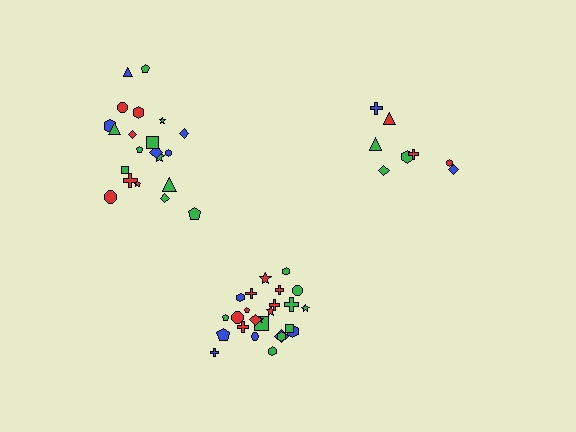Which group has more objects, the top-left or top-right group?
The top-left group.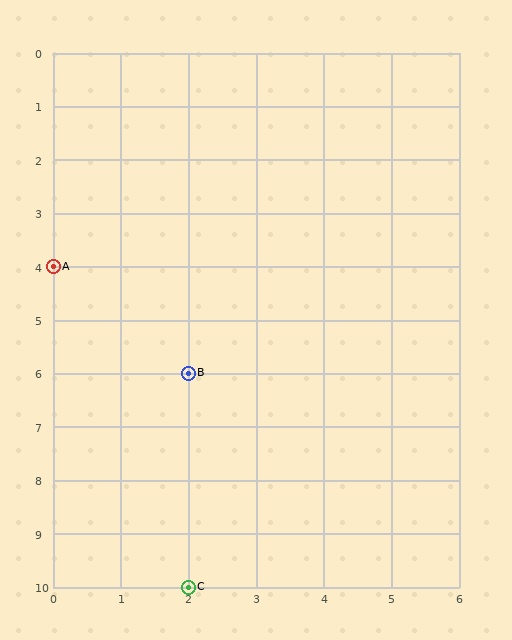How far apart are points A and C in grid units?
Points A and C are 2 columns and 6 rows apart (about 6.3 grid units diagonally).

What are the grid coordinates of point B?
Point B is at grid coordinates (2, 6).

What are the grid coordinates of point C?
Point C is at grid coordinates (2, 10).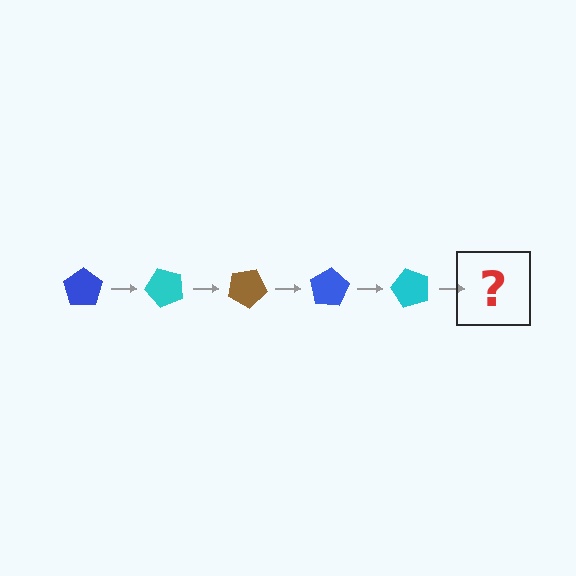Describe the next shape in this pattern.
It should be a brown pentagon, rotated 250 degrees from the start.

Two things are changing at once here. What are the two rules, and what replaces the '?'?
The two rules are that it rotates 50 degrees each step and the color cycles through blue, cyan, and brown. The '?' should be a brown pentagon, rotated 250 degrees from the start.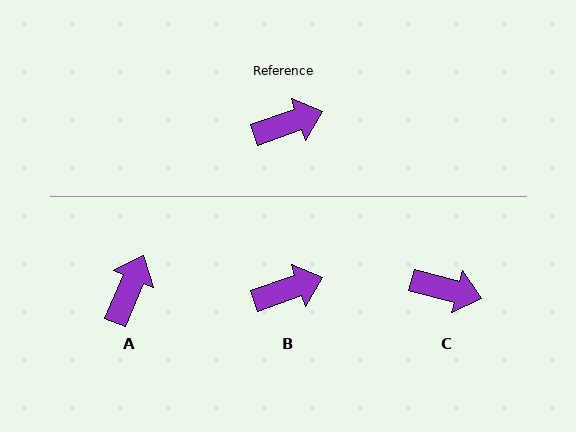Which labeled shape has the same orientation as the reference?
B.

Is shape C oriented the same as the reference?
No, it is off by about 34 degrees.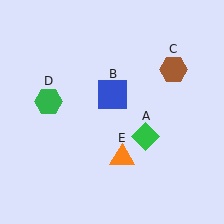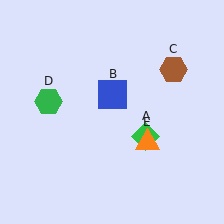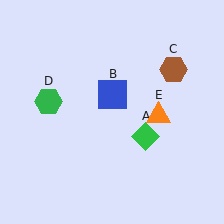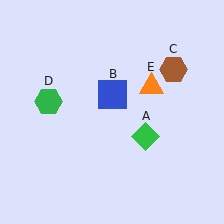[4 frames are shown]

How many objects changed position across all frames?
1 object changed position: orange triangle (object E).